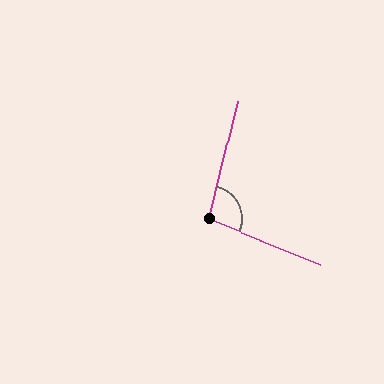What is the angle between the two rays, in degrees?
Approximately 99 degrees.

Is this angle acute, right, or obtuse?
It is obtuse.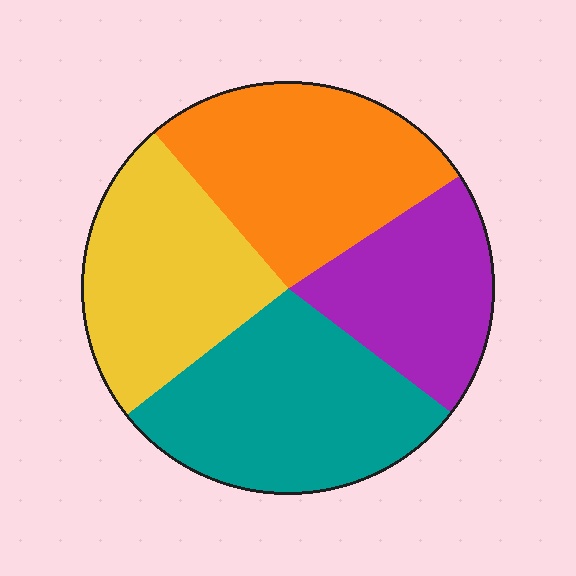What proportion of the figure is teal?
Teal takes up about one quarter (1/4) of the figure.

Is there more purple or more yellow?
Yellow.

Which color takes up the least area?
Purple, at roughly 20%.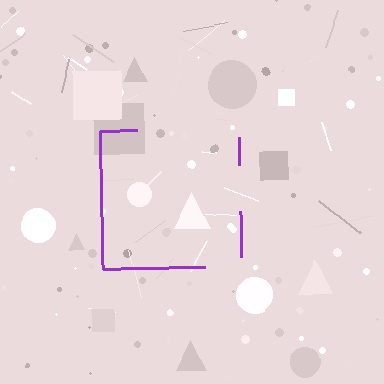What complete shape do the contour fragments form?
The contour fragments form a square.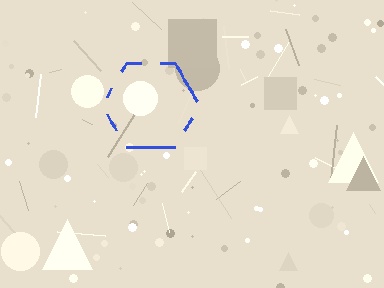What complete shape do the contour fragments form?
The contour fragments form a hexagon.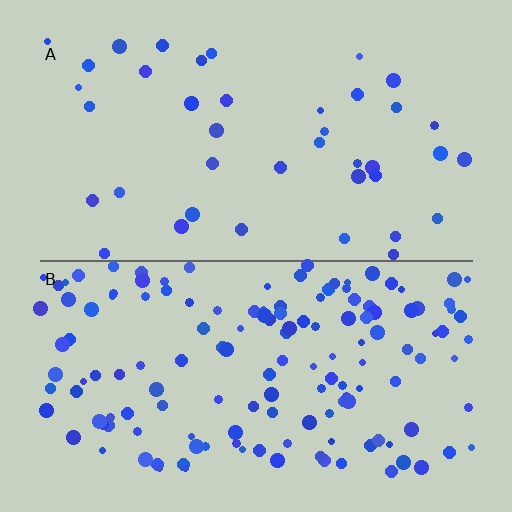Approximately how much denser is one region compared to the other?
Approximately 3.6× — region B over region A.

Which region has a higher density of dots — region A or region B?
B (the bottom).